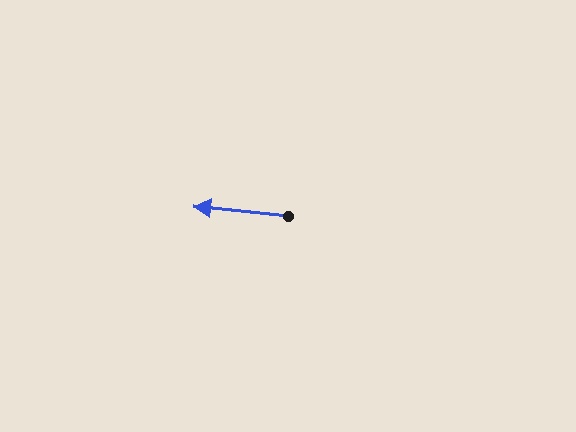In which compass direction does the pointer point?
West.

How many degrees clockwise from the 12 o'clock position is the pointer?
Approximately 276 degrees.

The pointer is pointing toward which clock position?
Roughly 9 o'clock.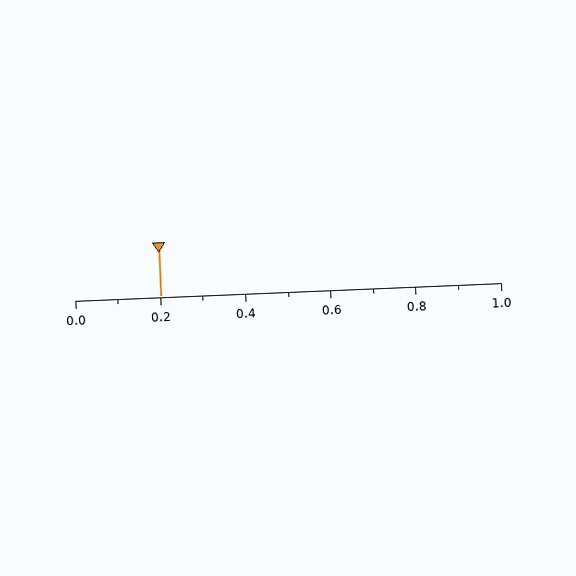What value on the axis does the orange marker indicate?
The marker indicates approximately 0.2.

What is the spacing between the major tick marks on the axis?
The major ticks are spaced 0.2 apart.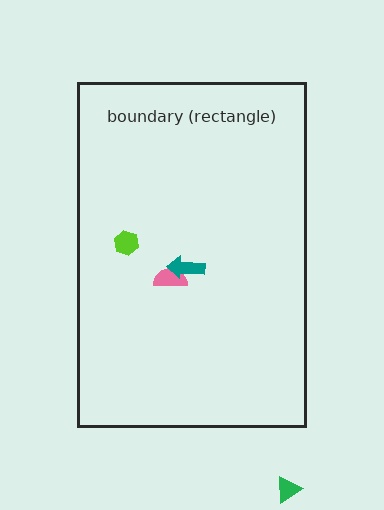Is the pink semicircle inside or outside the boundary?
Inside.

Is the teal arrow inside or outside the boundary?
Inside.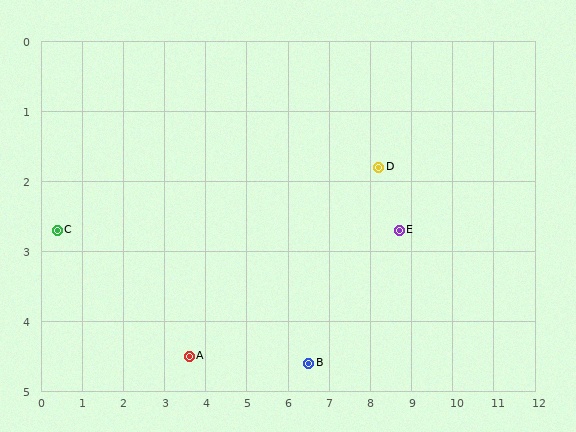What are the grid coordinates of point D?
Point D is at approximately (8.2, 1.8).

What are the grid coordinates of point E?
Point E is at approximately (8.7, 2.7).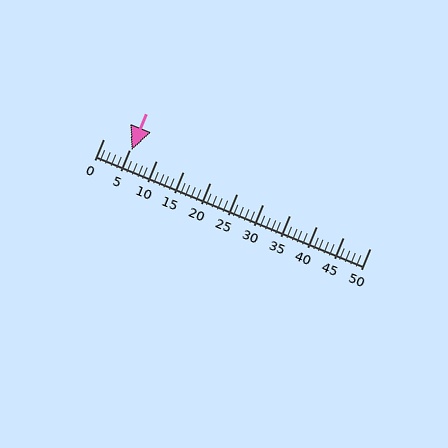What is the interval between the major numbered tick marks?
The major tick marks are spaced 5 units apart.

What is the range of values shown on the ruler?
The ruler shows values from 0 to 50.